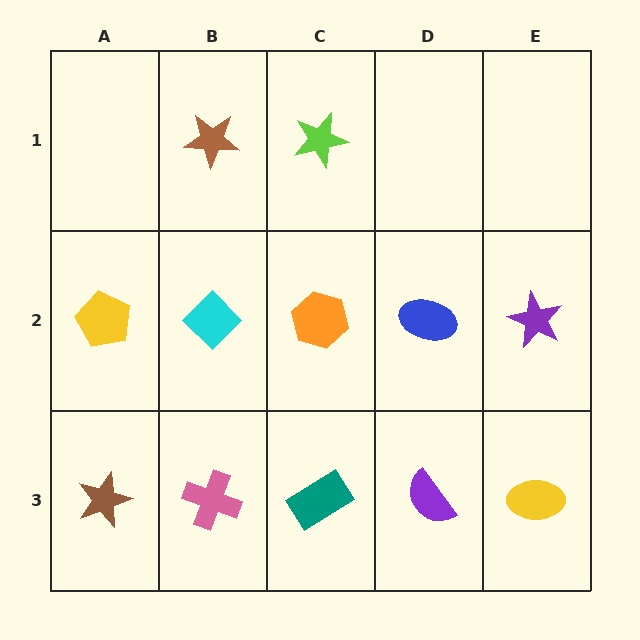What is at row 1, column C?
A lime star.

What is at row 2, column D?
A blue ellipse.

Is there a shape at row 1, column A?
No, that cell is empty.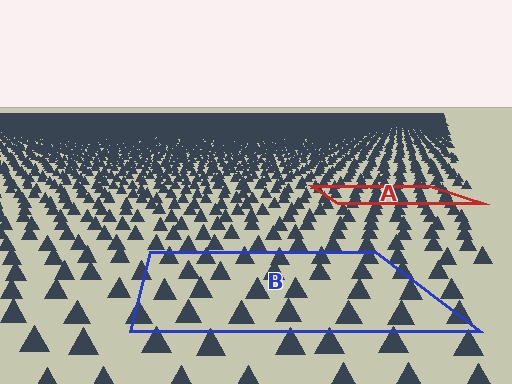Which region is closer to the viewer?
Region B is closer. The texture elements there are larger and more spread out.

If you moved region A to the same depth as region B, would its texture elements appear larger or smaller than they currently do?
They would appear larger. At a closer depth, the same texture elements are projected at a bigger on-screen size.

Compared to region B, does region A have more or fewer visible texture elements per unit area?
Region A has more texture elements per unit area — they are packed more densely because it is farther away.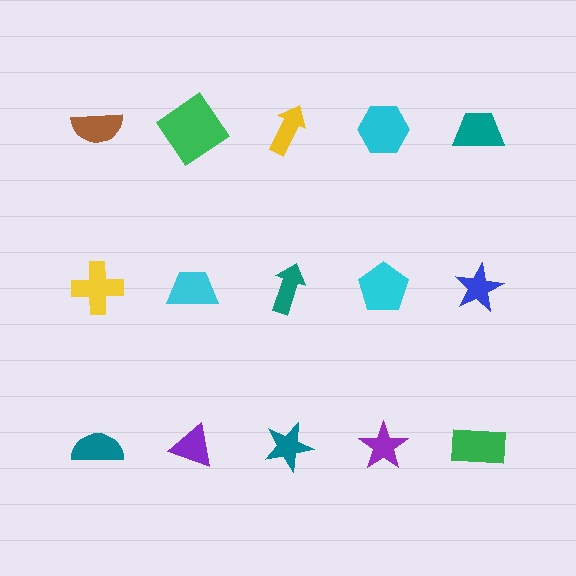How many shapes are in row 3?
5 shapes.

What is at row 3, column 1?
A teal semicircle.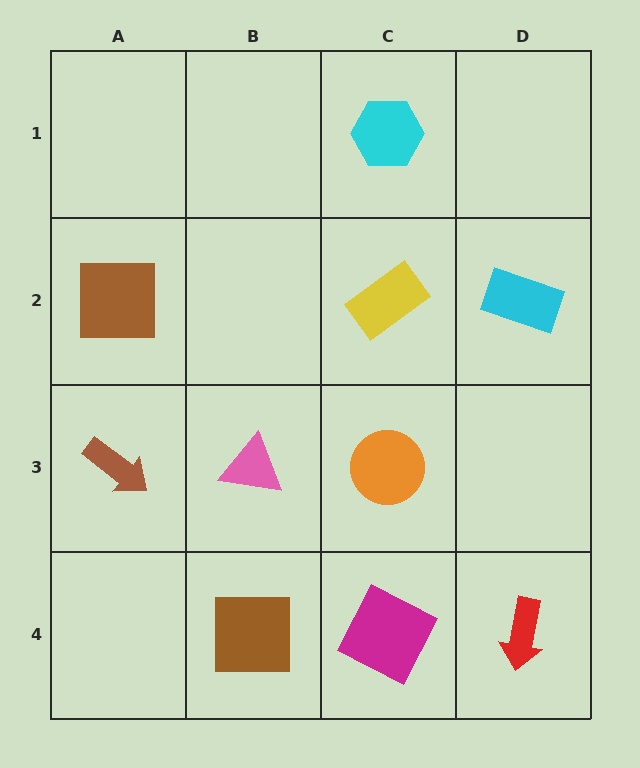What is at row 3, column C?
An orange circle.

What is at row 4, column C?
A magenta square.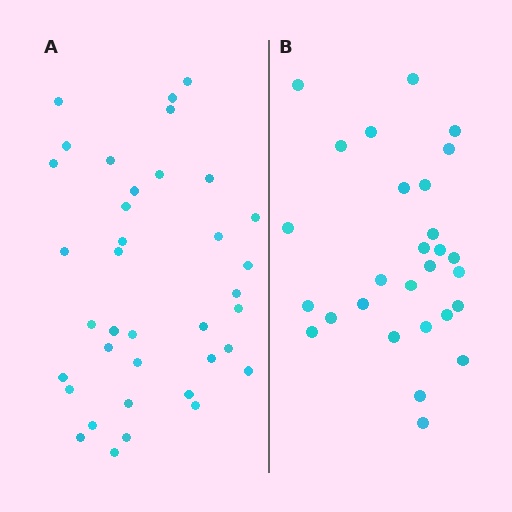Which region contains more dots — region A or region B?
Region A (the left region) has more dots.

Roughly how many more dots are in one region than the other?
Region A has roughly 8 or so more dots than region B.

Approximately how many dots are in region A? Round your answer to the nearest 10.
About 40 dots. (The exact count is 37, which rounds to 40.)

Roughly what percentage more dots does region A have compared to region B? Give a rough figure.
About 30% more.